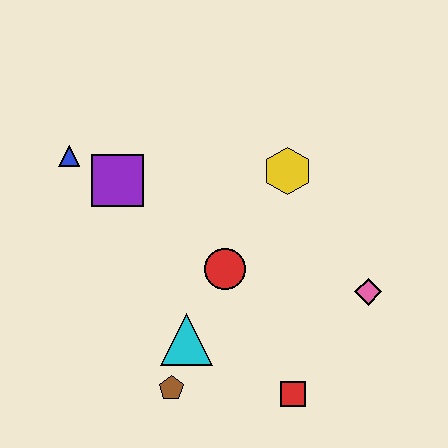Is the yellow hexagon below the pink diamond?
No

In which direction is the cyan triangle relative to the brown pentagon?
The cyan triangle is above the brown pentagon.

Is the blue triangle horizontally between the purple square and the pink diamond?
No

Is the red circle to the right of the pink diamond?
No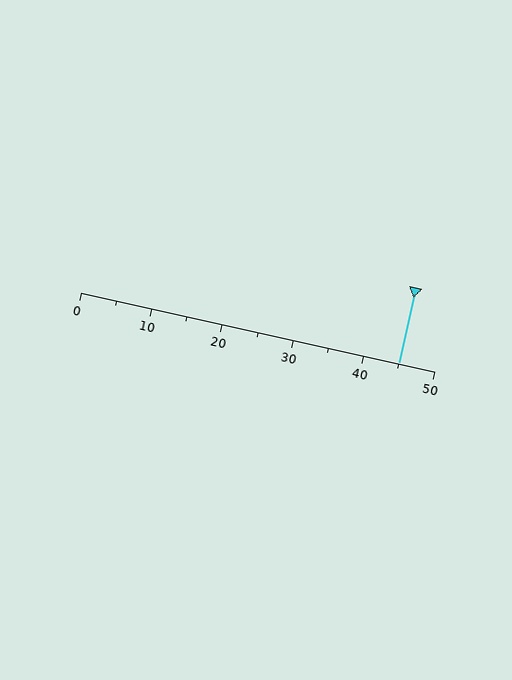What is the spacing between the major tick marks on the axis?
The major ticks are spaced 10 apart.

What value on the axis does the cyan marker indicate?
The marker indicates approximately 45.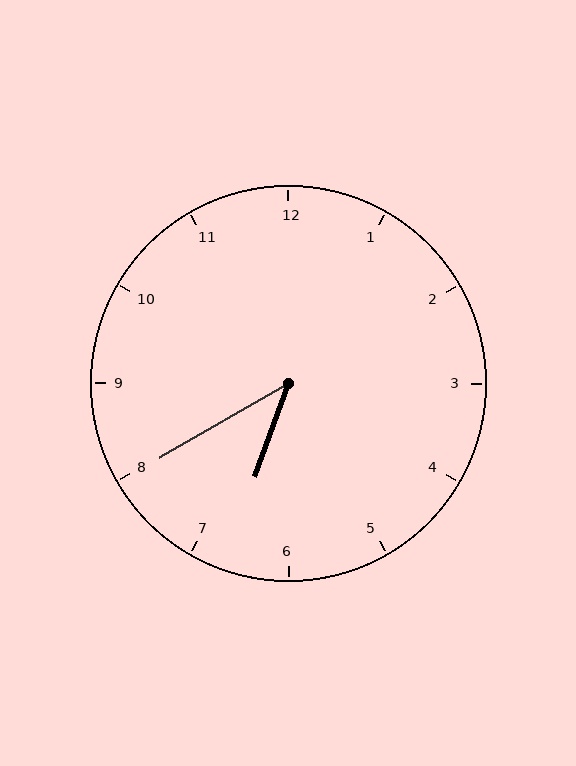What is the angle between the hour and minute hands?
Approximately 40 degrees.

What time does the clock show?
6:40.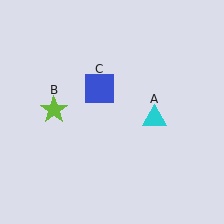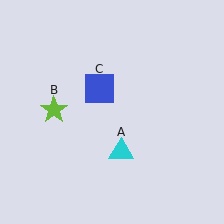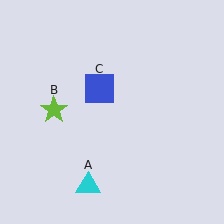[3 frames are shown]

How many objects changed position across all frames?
1 object changed position: cyan triangle (object A).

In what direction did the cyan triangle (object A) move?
The cyan triangle (object A) moved down and to the left.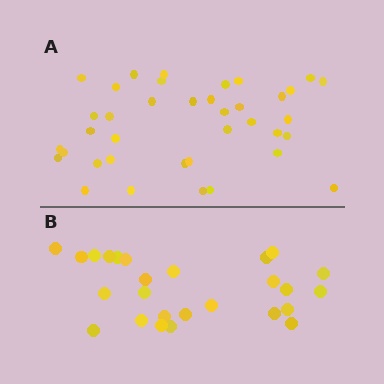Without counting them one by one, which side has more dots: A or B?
Region A (the top region) has more dots.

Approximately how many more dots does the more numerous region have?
Region A has roughly 12 or so more dots than region B.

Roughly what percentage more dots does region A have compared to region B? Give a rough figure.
About 45% more.